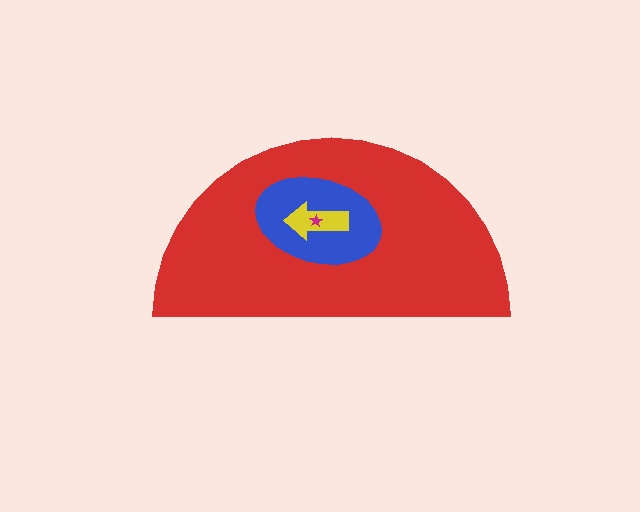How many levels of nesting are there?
4.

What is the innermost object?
The magenta star.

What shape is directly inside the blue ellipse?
The yellow arrow.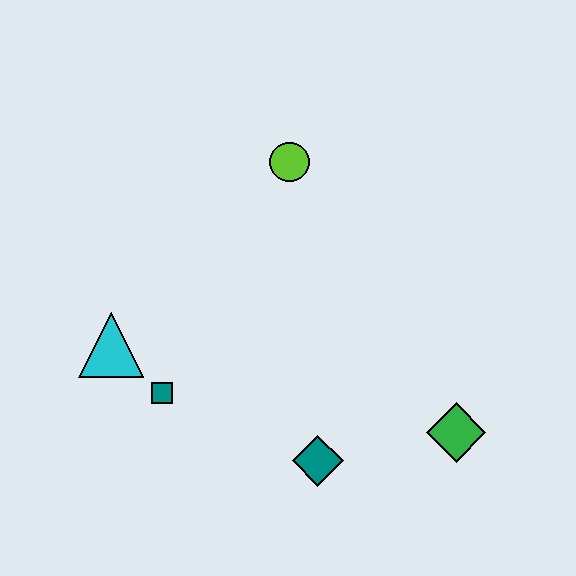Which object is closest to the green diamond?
The teal diamond is closest to the green diamond.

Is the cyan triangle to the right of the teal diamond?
No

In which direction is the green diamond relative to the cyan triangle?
The green diamond is to the right of the cyan triangle.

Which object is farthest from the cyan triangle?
The green diamond is farthest from the cyan triangle.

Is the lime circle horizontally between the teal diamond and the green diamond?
No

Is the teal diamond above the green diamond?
No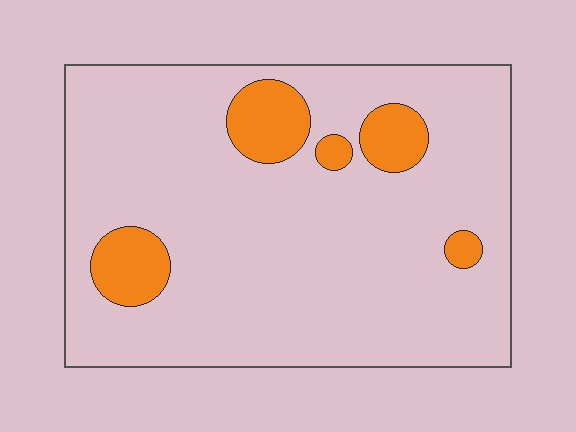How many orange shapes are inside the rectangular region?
5.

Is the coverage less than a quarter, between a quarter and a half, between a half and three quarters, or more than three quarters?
Less than a quarter.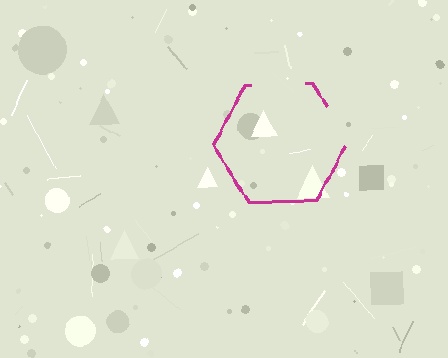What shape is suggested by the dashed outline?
The dashed outline suggests a hexagon.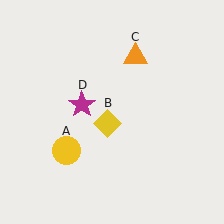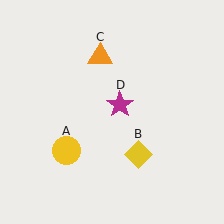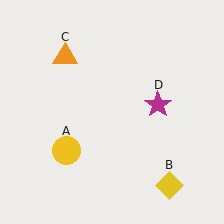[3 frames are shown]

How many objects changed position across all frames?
3 objects changed position: yellow diamond (object B), orange triangle (object C), magenta star (object D).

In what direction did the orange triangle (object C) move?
The orange triangle (object C) moved left.